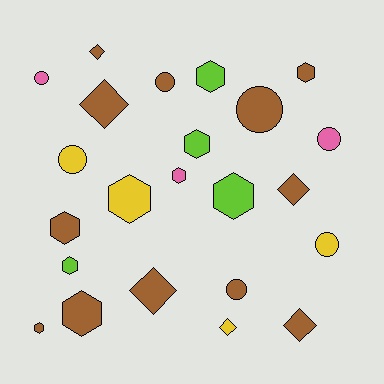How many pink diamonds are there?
There are no pink diamonds.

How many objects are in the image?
There are 23 objects.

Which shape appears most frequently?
Hexagon, with 10 objects.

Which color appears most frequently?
Brown, with 12 objects.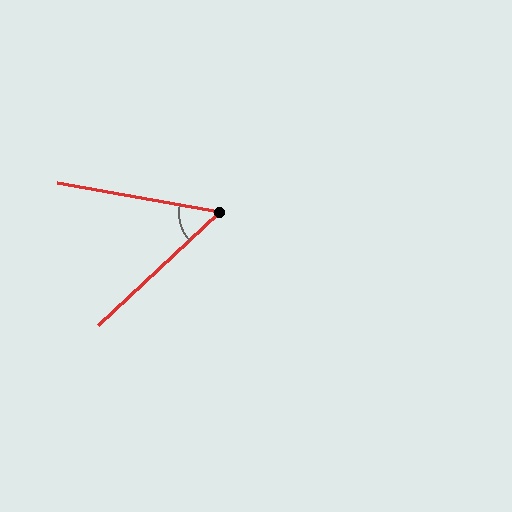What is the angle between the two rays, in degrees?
Approximately 53 degrees.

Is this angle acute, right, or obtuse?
It is acute.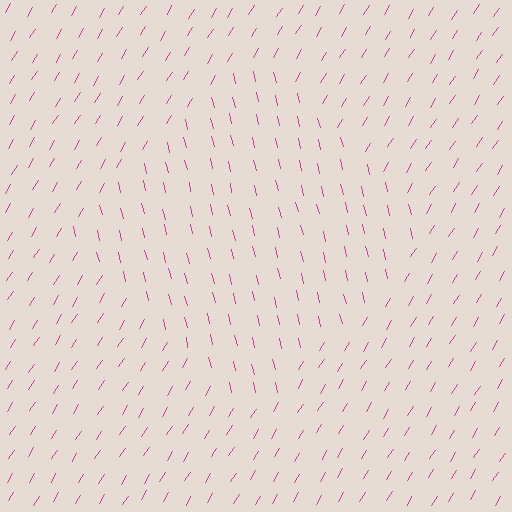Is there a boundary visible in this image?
Yes, there is a texture boundary formed by a change in line orientation.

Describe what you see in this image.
The image is filled with small magenta line segments. A diamond region in the image has lines oriented differently from the surrounding lines, creating a visible texture boundary.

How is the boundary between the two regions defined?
The boundary is defined purely by a change in line orientation (approximately 45 degrees difference). All lines are the same color and thickness.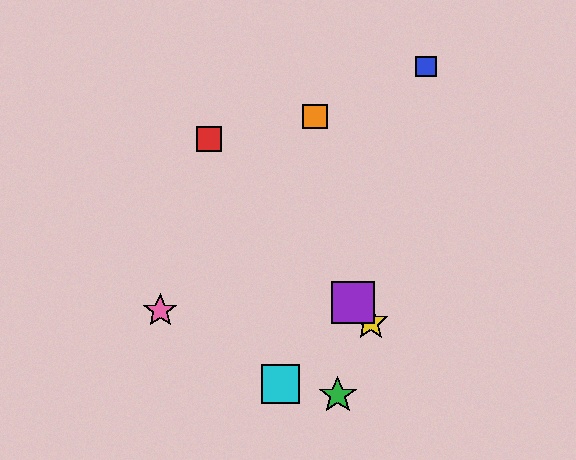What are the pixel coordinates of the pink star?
The pink star is at (160, 310).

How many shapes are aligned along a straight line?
3 shapes (the red square, the yellow star, the purple square) are aligned along a straight line.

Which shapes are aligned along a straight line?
The red square, the yellow star, the purple square are aligned along a straight line.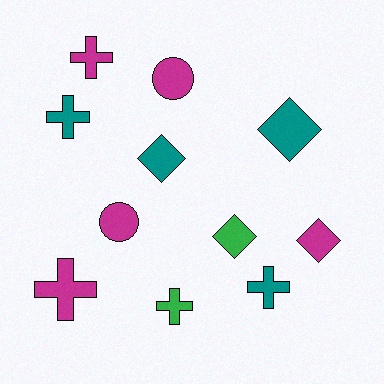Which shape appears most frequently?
Cross, with 5 objects.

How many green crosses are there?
There is 1 green cross.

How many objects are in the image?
There are 11 objects.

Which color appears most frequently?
Magenta, with 5 objects.